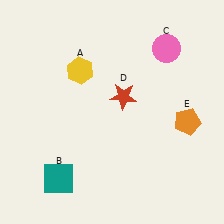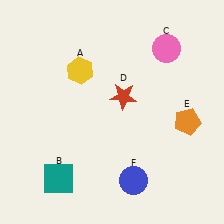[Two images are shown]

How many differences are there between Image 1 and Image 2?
There is 1 difference between the two images.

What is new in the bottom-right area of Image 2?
A blue circle (F) was added in the bottom-right area of Image 2.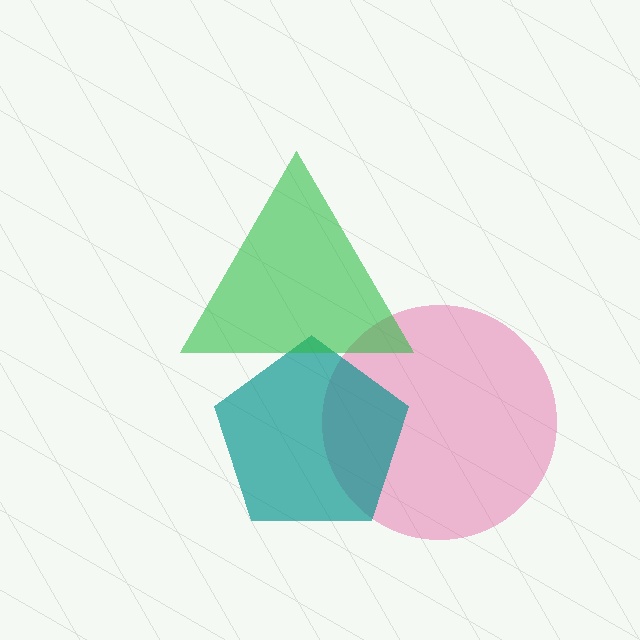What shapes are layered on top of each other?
The layered shapes are: a pink circle, a teal pentagon, a green triangle.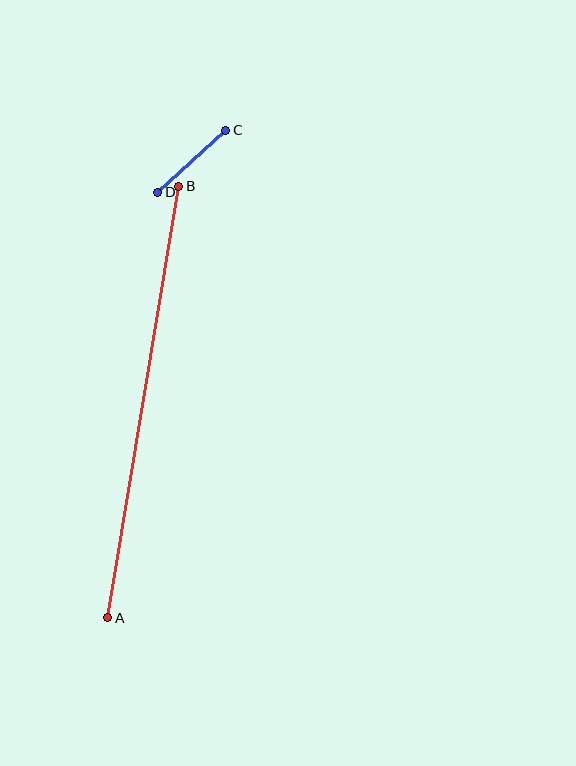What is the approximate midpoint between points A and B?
The midpoint is at approximately (143, 402) pixels.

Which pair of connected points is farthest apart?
Points A and B are farthest apart.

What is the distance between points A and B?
The distance is approximately 437 pixels.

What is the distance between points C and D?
The distance is approximately 92 pixels.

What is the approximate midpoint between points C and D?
The midpoint is at approximately (192, 161) pixels.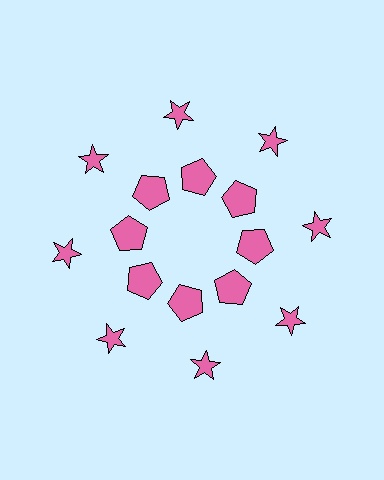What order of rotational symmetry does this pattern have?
This pattern has 8-fold rotational symmetry.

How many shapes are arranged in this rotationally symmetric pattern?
There are 16 shapes, arranged in 8 groups of 2.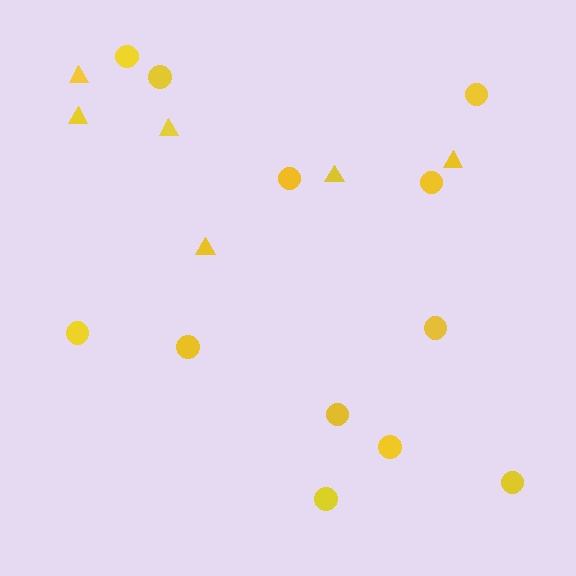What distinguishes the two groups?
There are 2 groups: one group of triangles (6) and one group of circles (12).